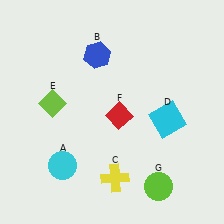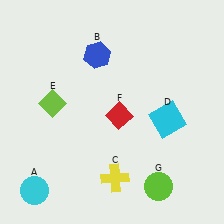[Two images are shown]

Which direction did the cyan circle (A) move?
The cyan circle (A) moved left.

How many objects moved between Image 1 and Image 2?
1 object moved between the two images.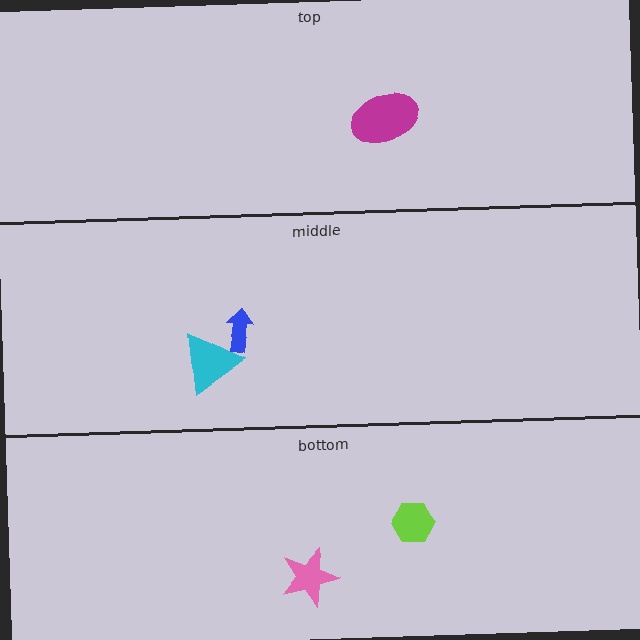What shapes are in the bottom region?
The pink star, the lime hexagon.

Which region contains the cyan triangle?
The middle region.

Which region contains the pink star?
The bottom region.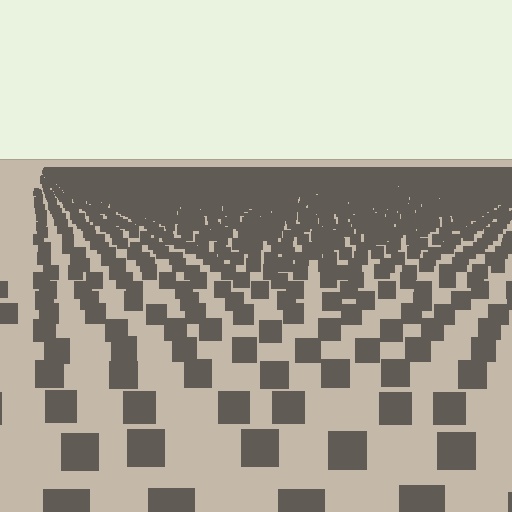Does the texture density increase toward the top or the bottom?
Density increases toward the top.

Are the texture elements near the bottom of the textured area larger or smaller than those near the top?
Larger. Near the bottom, elements are closer to the viewer and appear at a bigger on-screen size.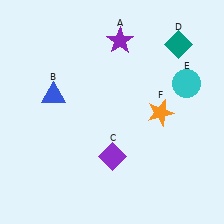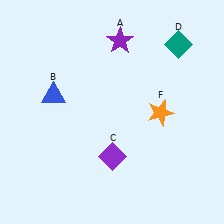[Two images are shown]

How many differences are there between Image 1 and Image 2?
There is 1 difference between the two images.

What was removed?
The cyan circle (E) was removed in Image 2.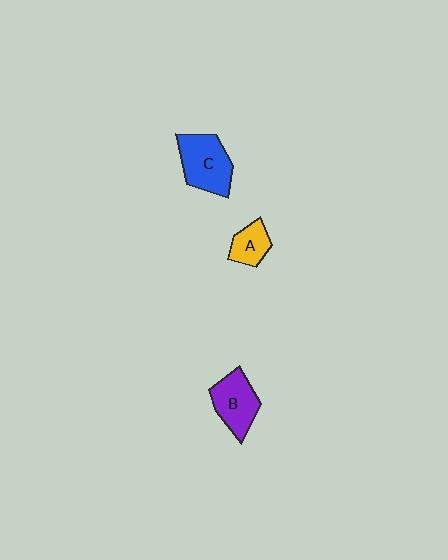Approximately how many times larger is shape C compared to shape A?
Approximately 1.9 times.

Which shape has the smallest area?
Shape A (yellow).